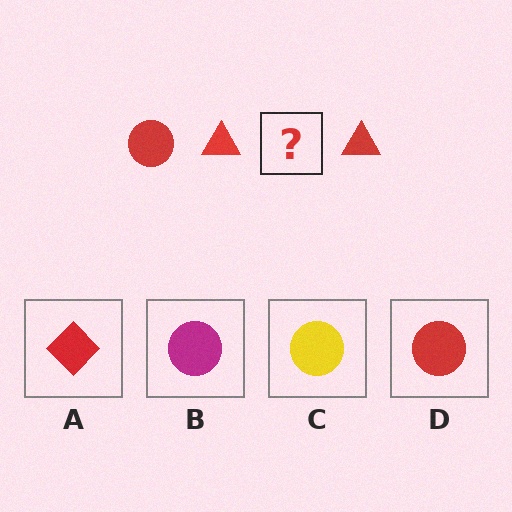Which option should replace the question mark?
Option D.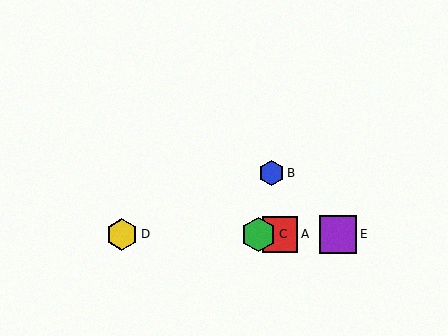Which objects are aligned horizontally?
Objects A, C, D, E are aligned horizontally.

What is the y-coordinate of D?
Object D is at y≈234.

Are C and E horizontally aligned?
Yes, both are at y≈234.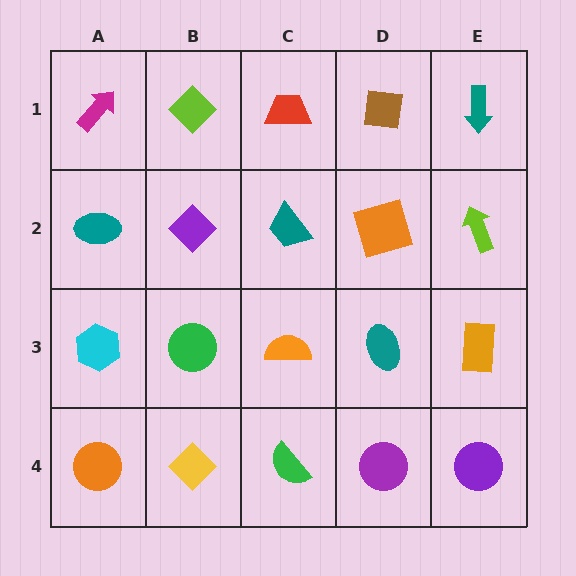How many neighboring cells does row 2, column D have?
4.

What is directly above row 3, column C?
A teal trapezoid.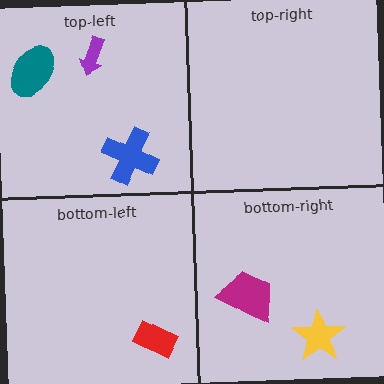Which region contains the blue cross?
The top-left region.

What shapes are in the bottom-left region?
The red rectangle.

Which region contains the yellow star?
The bottom-right region.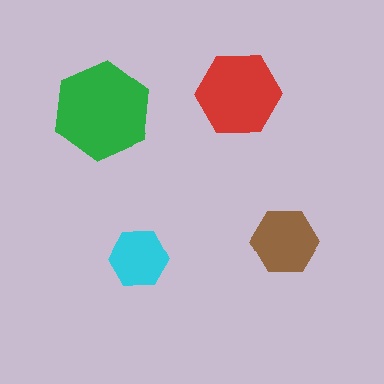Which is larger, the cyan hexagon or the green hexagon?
The green one.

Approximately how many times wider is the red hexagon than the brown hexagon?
About 1.5 times wider.